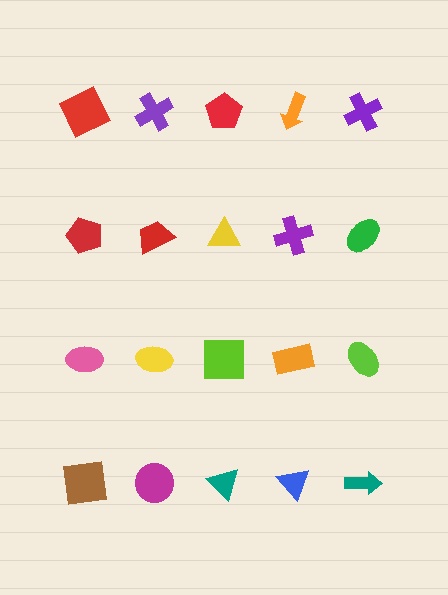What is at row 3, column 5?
A lime ellipse.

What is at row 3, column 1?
A pink ellipse.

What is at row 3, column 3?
A lime square.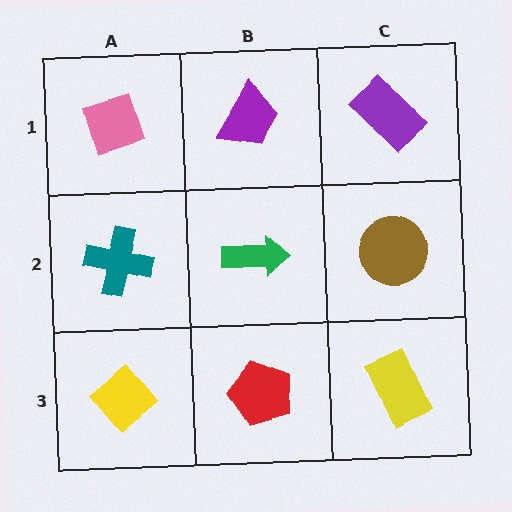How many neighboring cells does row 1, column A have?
2.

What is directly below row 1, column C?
A brown circle.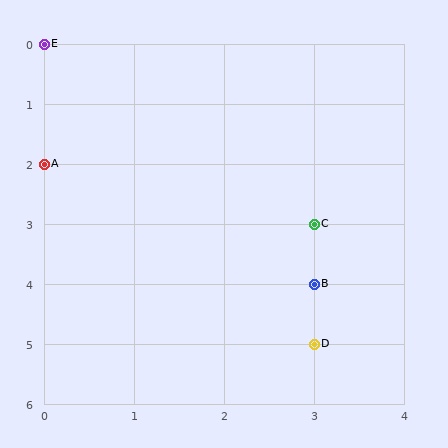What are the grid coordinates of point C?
Point C is at grid coordinates (3, 3).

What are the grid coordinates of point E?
Point E is at grid coordinates (0, 0).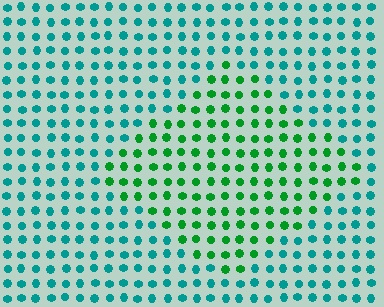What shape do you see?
I see a diamond.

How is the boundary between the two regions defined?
The boundary is defined purely by a slight shift in hue (about 45 degrees). Spacing, size, and orientation are identical on both sides.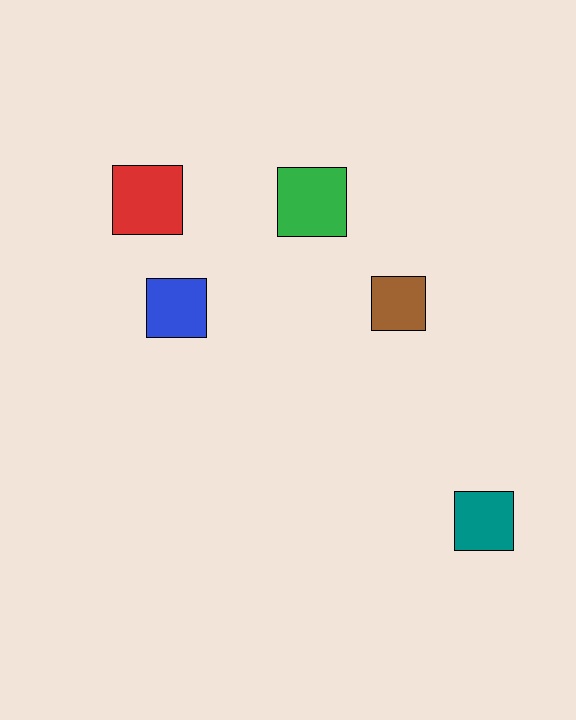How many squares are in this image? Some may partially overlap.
There are 5 squares.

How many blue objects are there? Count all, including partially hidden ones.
There is 1 blue object.